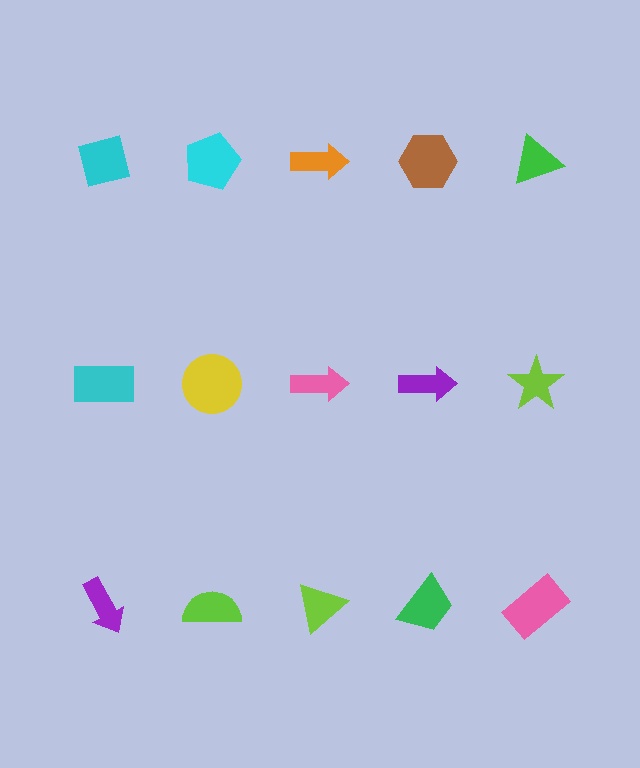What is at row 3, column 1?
A purple arrow.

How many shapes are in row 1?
5 shapes.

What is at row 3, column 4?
A green trapezoid.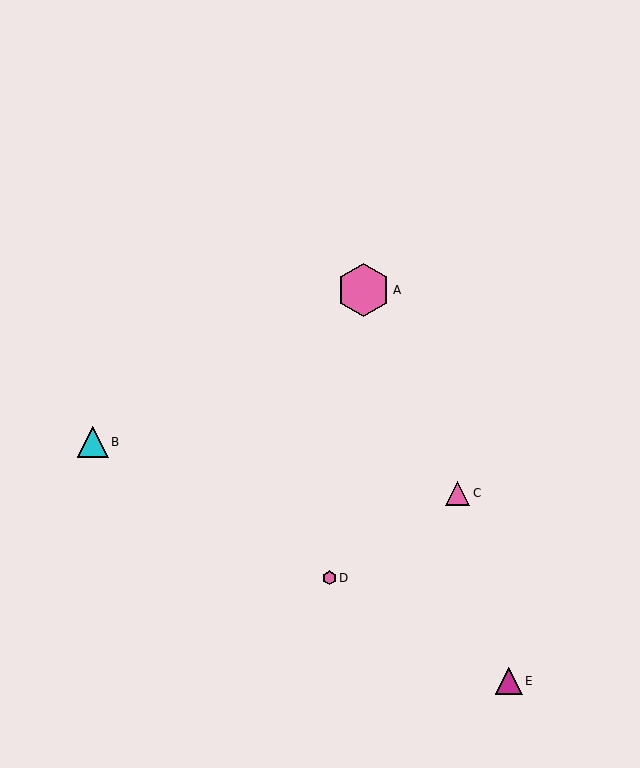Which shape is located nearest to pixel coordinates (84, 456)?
The cyan triangle (labeled B) at (93, 442) is nearest to that location.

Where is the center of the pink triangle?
The center of the pink triangle is at (457, 493).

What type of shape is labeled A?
Shape A is a pink hexagon.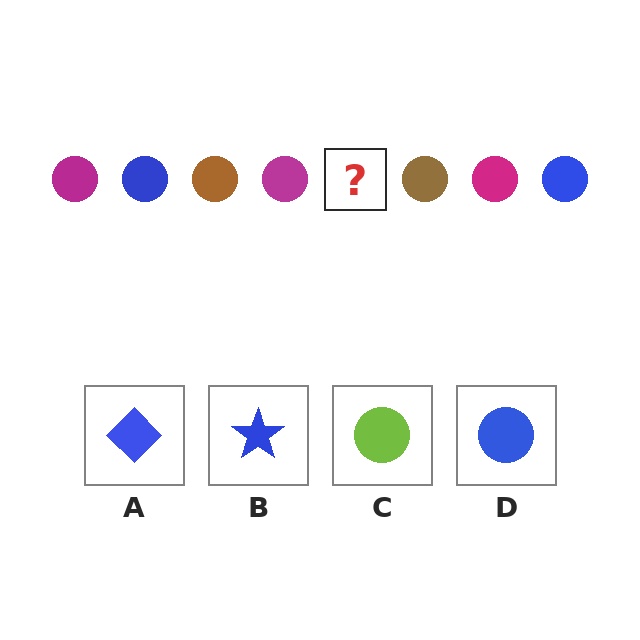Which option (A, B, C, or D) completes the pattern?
D.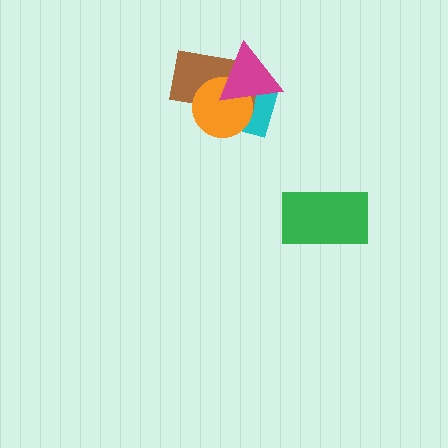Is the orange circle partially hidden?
Yes, it is partially covered by another shape.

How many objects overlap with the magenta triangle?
3 objects overlap with the magenta triangle.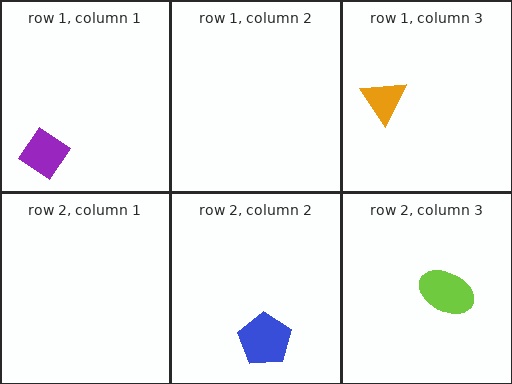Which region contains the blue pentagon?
The row 2, column 2 region.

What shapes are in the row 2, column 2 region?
The blue pentagon.